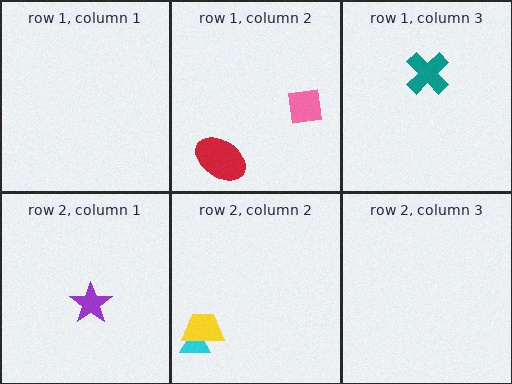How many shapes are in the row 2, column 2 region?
2.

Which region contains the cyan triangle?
The row 2, column 2 region.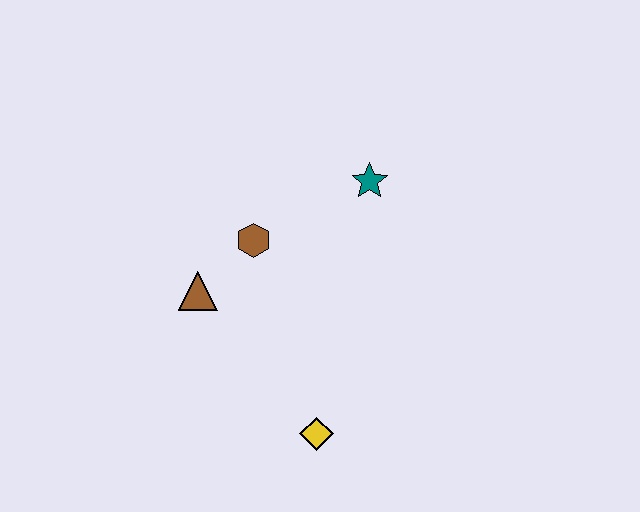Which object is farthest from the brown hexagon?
The yellow diamond is farthest from the brown hexagon.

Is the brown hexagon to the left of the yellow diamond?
Yes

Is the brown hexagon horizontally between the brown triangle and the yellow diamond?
Yes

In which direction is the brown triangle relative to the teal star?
The brown triangle is to the left of the teal star.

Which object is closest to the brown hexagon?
The brown triangle is closest to the brown hexagon.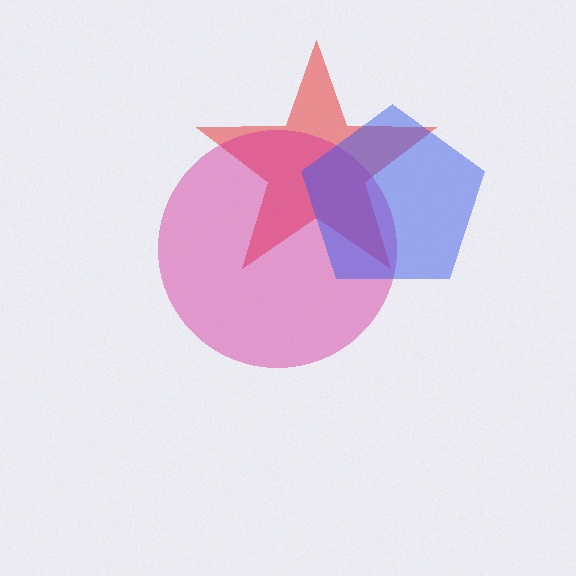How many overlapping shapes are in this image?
There are 3 overlapping shapes in the image.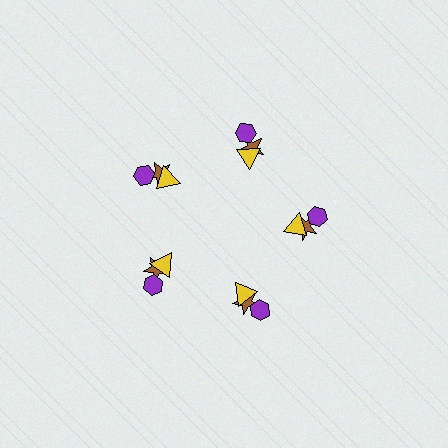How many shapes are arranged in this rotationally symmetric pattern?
There are 15 shapes, arranged in 5 groups of 3.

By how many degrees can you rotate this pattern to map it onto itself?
The pattern maps onto itself every 72 degrees of rotation.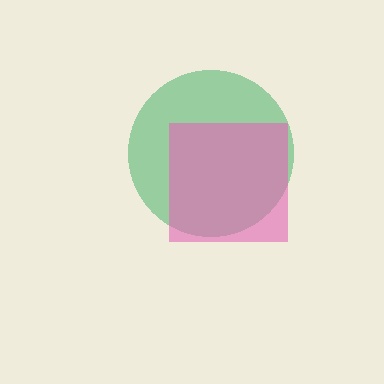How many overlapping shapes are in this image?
There are 2 overlapping shapes in the image.